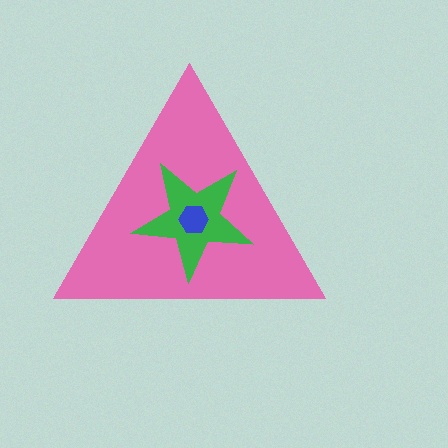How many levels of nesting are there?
3.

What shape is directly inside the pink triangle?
The green star.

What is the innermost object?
The blue hexagon.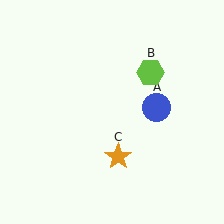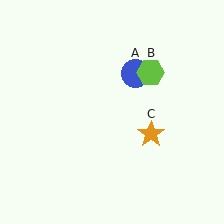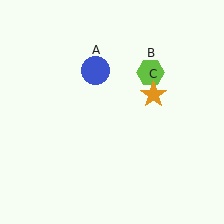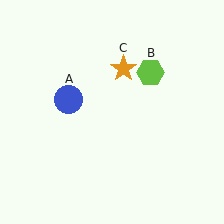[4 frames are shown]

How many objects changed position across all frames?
2 objects changed position: blue circle (object A), orange star (object C).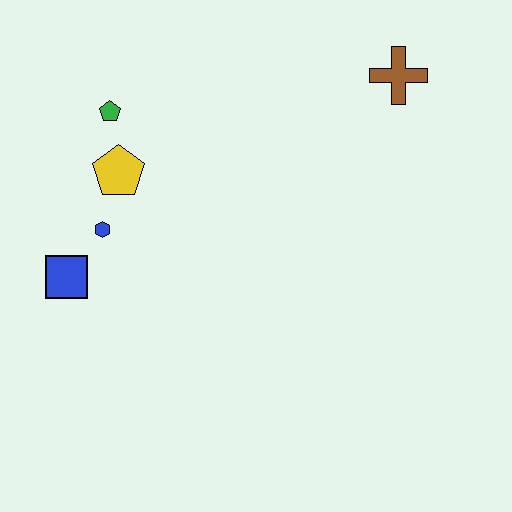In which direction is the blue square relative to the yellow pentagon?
The blue square is below the yellow pentagon.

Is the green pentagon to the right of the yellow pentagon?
No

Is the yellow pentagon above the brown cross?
No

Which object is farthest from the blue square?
The brown cross is farthest from the blue square.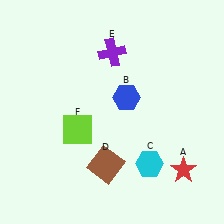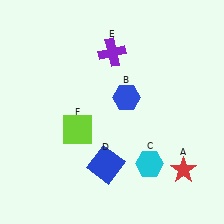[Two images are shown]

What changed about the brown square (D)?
In Image 1, D is brown. In Image 2, it changed to blue.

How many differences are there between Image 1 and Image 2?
There is 1 difference between the two images.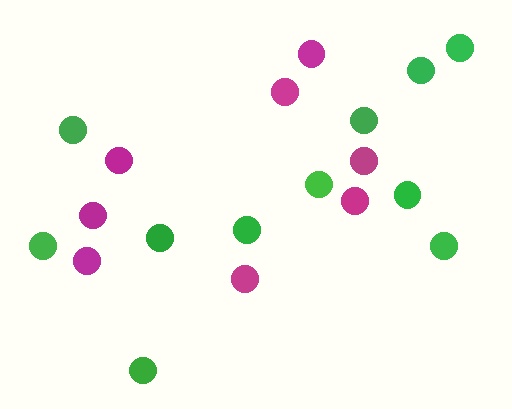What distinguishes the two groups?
There are 2 groups: one group of magenta circles (8) and one group of green circles (11).